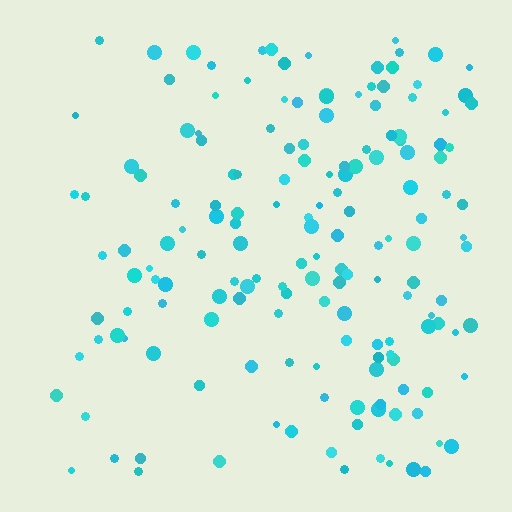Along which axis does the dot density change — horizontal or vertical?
Horizontal.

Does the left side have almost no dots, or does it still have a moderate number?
Still a moderate number, just noticeably fewer than the right.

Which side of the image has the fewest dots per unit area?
The left.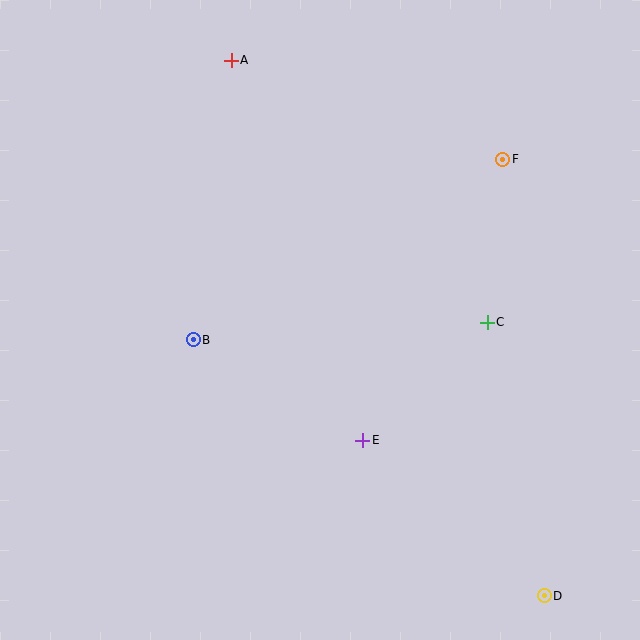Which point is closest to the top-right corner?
Point F is closest to the top-right corner.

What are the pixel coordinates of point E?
Point E is at (363, 440).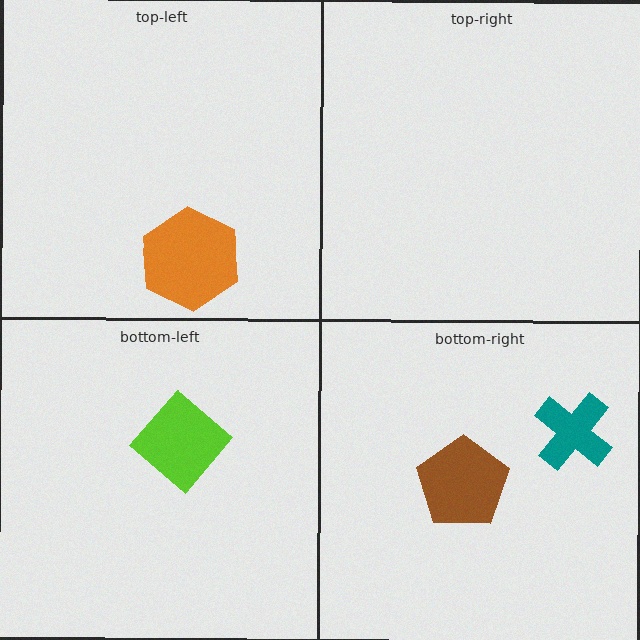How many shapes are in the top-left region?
1.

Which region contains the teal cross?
The bottom-right region.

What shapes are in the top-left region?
The orange hexagon.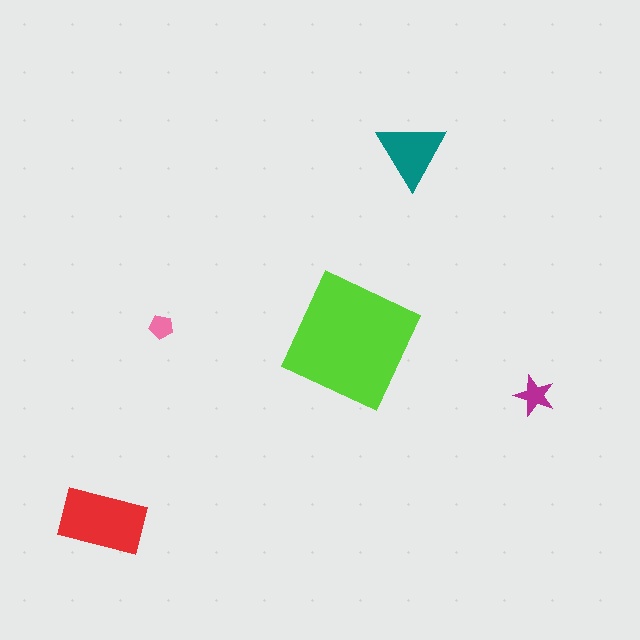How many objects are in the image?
There are 5 objects in the image.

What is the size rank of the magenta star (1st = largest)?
4th.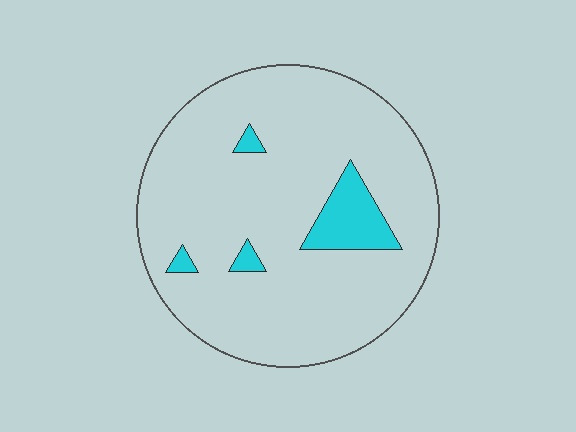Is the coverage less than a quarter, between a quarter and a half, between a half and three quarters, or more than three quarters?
Less than a quarter.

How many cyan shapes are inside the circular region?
4.